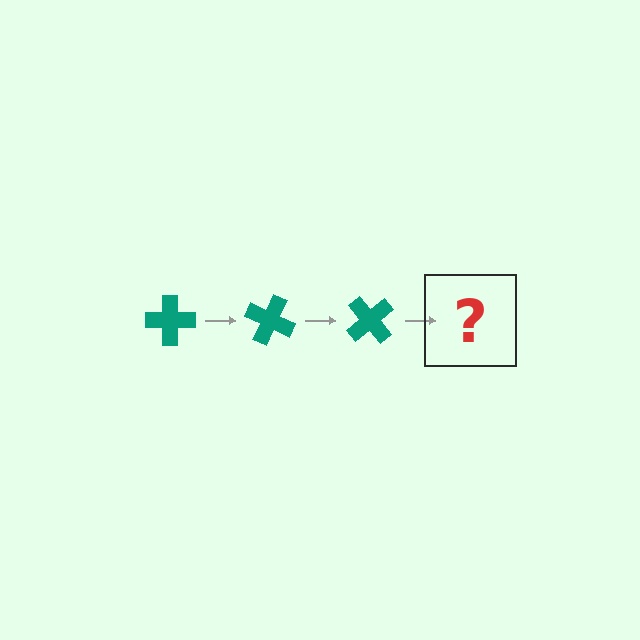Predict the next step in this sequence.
The next step is a teal cross rotated 75 degrees.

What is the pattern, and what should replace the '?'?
The pattern is that the cross rotates 25 degrees each step. The '?' should be a teal cross rotated 75 degrees.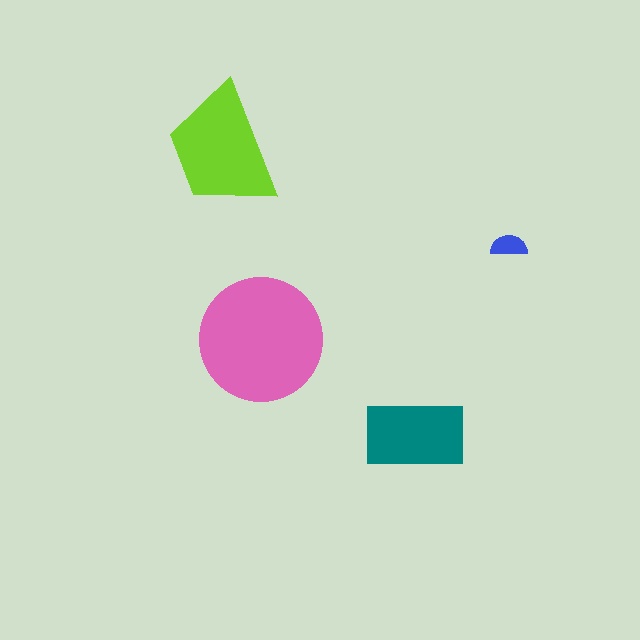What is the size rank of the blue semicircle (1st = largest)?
4th.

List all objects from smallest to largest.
The blue semicircle, the teal rectangle, the lime trapezoid, the pink circle.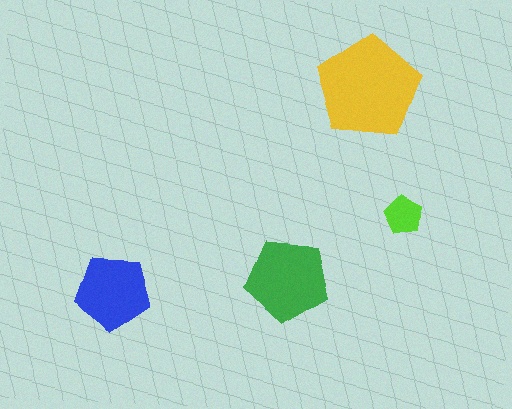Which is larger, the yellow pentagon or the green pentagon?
The yellow one.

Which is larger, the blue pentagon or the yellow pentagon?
The yellow one.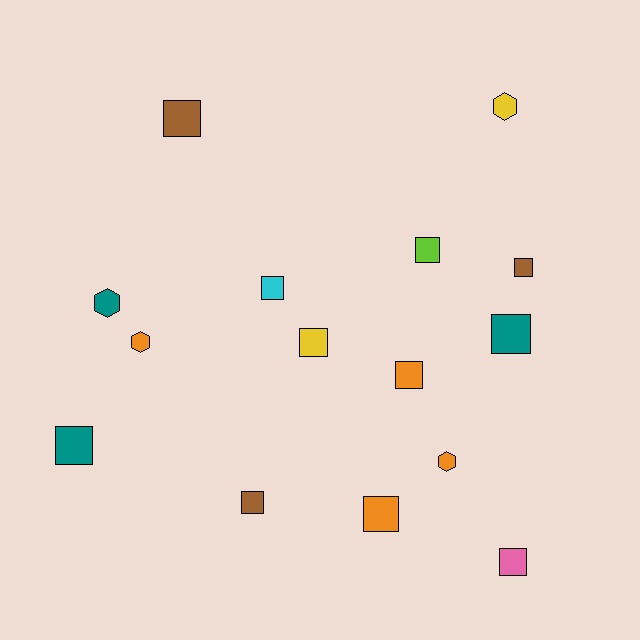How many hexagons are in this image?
There are 4 hexagons.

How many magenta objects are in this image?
There are no magenta objects.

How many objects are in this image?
There are 15 objects.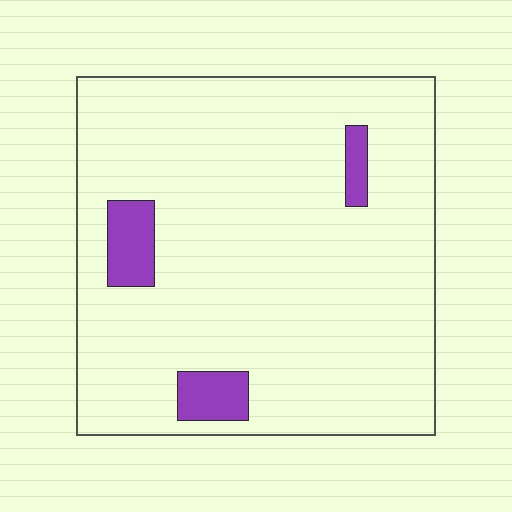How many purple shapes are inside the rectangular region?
3.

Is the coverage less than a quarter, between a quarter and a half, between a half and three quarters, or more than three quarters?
Less than a quarter.